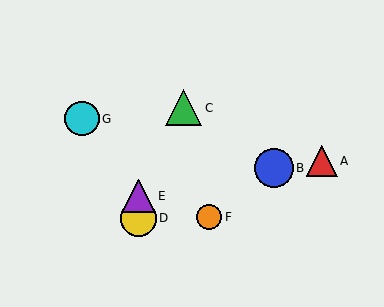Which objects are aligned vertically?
Objects D, E are aligned vertically.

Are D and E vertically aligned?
Yes, both are at x≈138.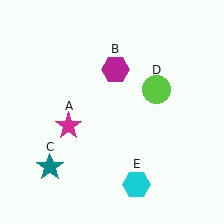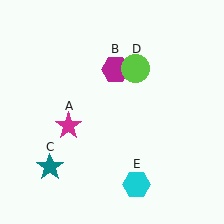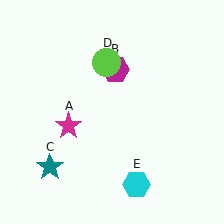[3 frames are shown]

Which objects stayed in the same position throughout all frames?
Magenta star (object A) and magenta hexagon (object B) and teal star (object C) and cyan hexagon (object E) remained stationary.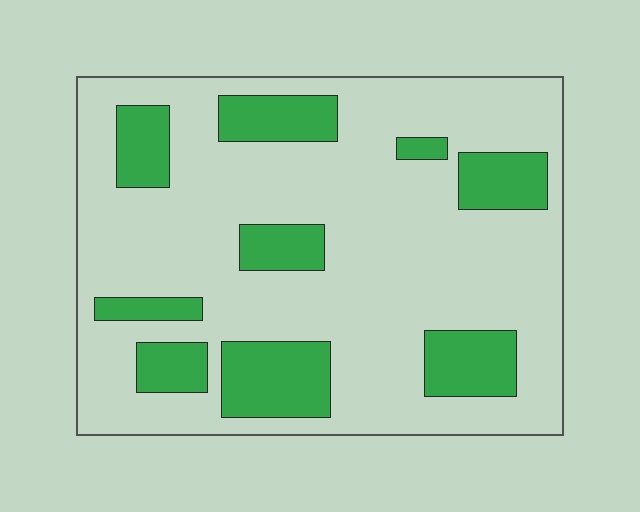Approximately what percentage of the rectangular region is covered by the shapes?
Approximately 25%.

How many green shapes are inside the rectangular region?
9.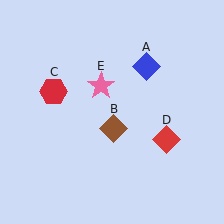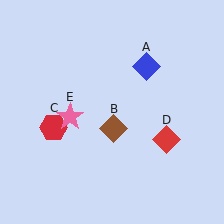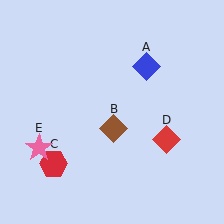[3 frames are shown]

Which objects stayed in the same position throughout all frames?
Blue diamond (object A) and brown diamond (object B) and red diamond (object D) remained stationary.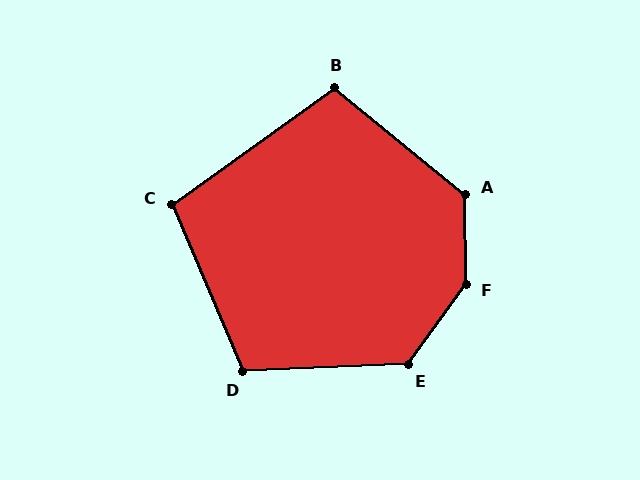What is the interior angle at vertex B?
Approximately 105 degrees (obtuse).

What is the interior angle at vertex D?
Approximately 111 degrees (obtuse).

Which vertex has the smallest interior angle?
C, at approximately 102 degrees.